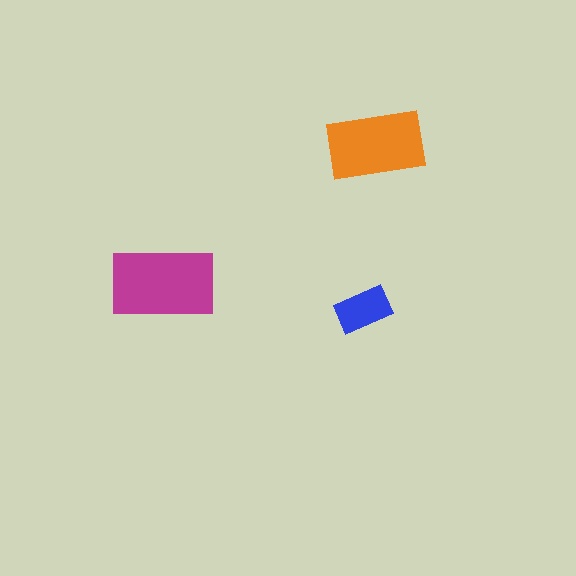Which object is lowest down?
The blue rectangle is bottommost.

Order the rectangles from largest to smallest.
the magenta one, the orange one, the blue one.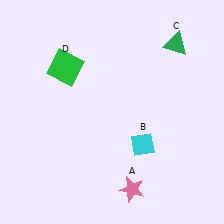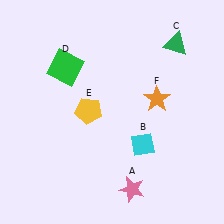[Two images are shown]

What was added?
A yellow pentagon (E), an orange star (F) were added in Image 2.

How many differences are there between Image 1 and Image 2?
There are 2 differences between the two images.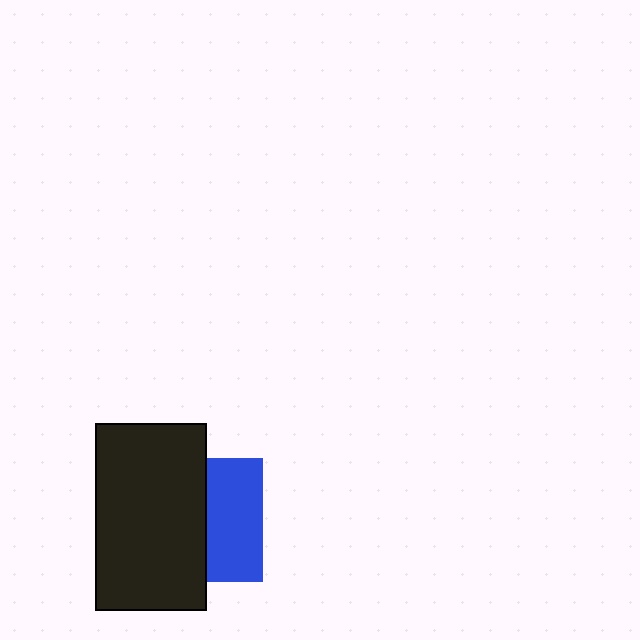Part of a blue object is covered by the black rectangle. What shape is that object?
It is a square.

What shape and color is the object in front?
The object in front is a black rectangle.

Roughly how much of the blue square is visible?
About half of it is visible (roughly 45%).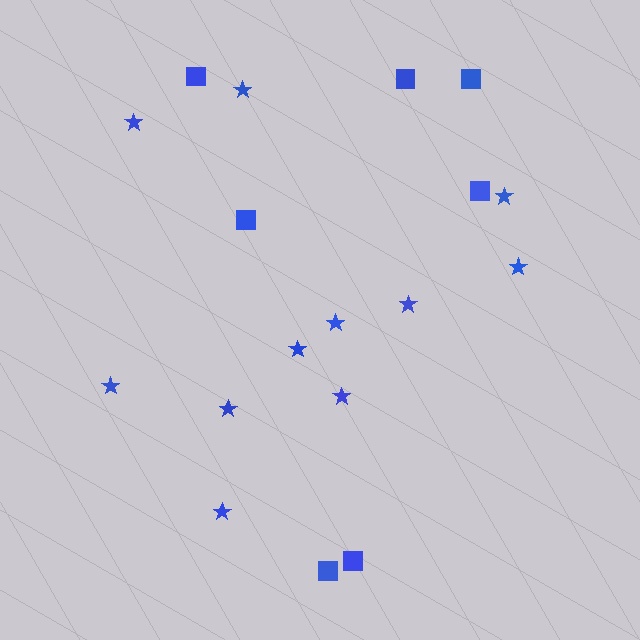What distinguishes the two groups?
There are 2 groups: one group of squares (7) and one group of stars (11).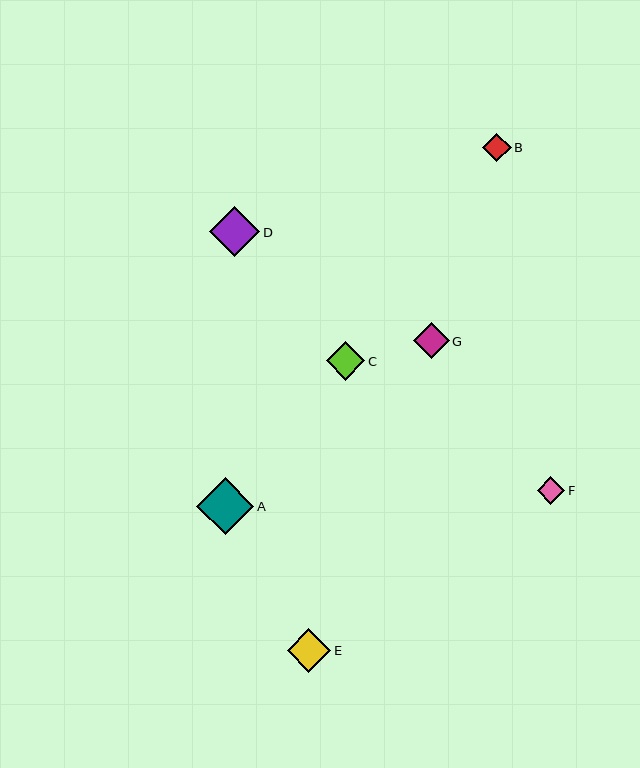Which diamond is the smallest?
Diamond F is the smallest with a size of approximately 28 pixels.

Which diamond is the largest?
Diamond A is the largest with a size of approximately 57 pixels.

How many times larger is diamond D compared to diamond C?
Diamond D is approximately 1.3 times the size of diamond C.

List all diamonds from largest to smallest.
From largest to smallest: A, D, E, C, G, B, F.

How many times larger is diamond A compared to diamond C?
Diamond A is approximately 1.5 times the size of diamond C.